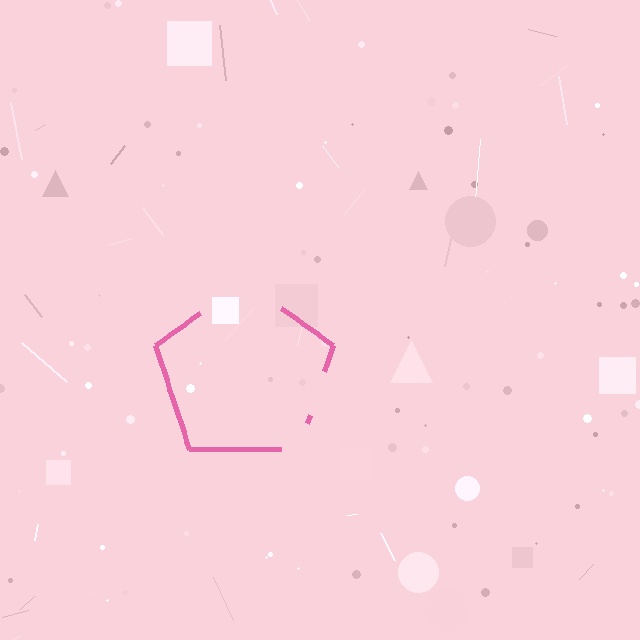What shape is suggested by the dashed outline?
The dashed outline suggests a pentagon.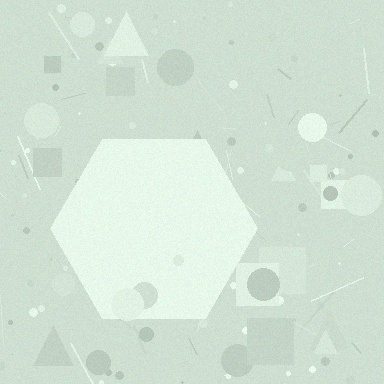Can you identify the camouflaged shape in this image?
The camouflaged shape is a hexagon.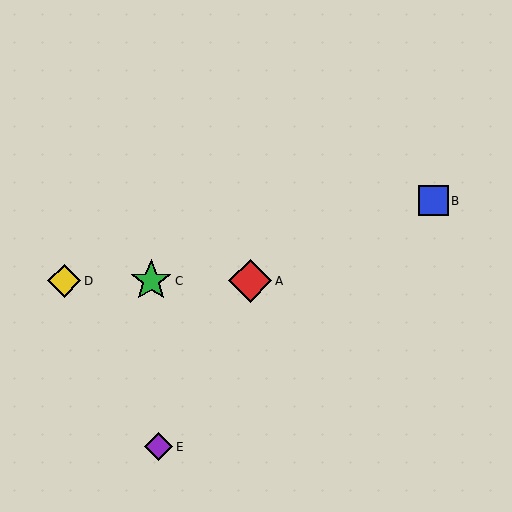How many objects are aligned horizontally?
3 objects (A, C, D) are aligned horizontally.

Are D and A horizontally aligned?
Yes, both are at y≈281.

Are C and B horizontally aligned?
No, C is at y≈281 and B is at y≈201.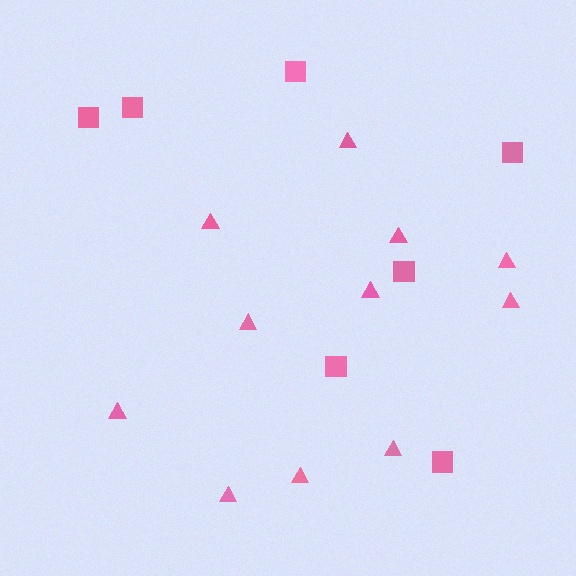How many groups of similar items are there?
There are 2 groups: one group of squares (7) and one group of triangles (11).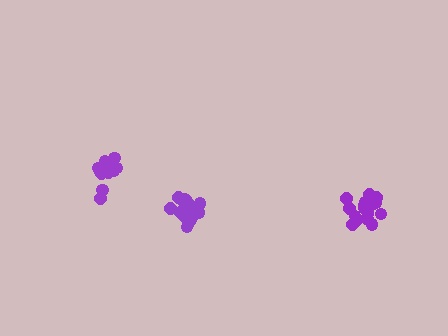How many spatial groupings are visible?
There are 3 spatial groupings.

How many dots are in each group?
Group 1: 15 dots, Group 2: 20 dots, Group 3: 21 dots (56 total).